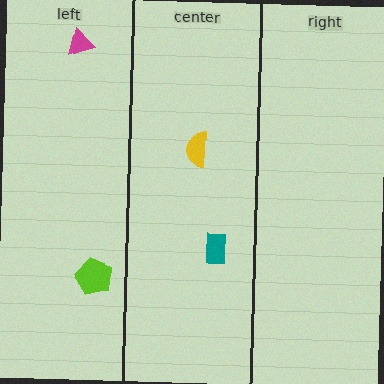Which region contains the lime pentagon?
The left region.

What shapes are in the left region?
The lime pentagon, the magenta triangle.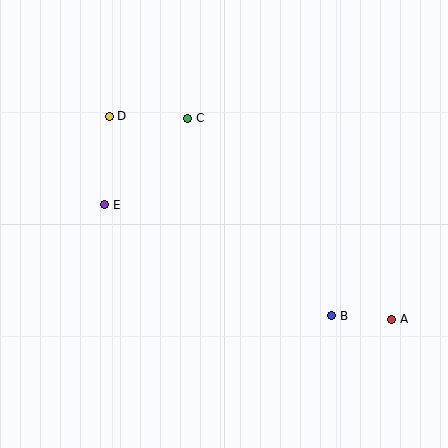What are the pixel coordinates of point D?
Point D is at (109, 116).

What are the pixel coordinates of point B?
Point B is at (332, 316).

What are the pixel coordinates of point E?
Point E is at (105, 205).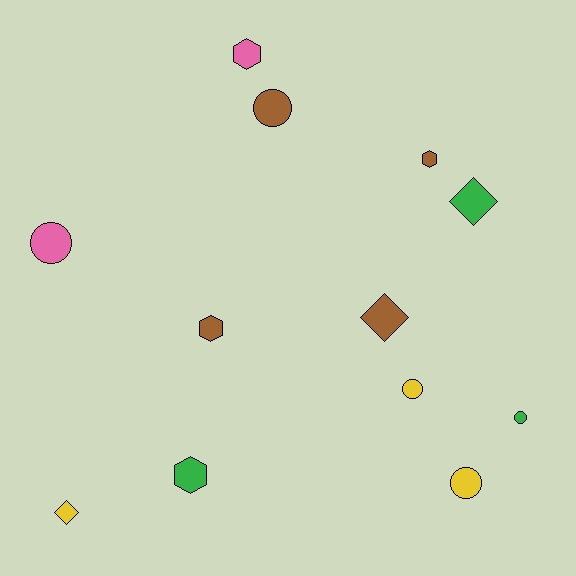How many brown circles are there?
There is 1 brown circle.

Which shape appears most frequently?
Circle, with 5 objects.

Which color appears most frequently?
Brown, with 4 objects.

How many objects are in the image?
There are 12 objects.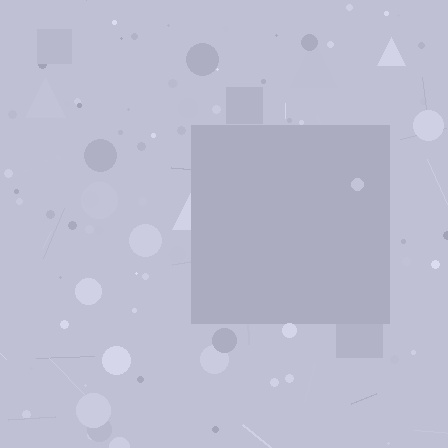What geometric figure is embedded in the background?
A square is embedded in the background.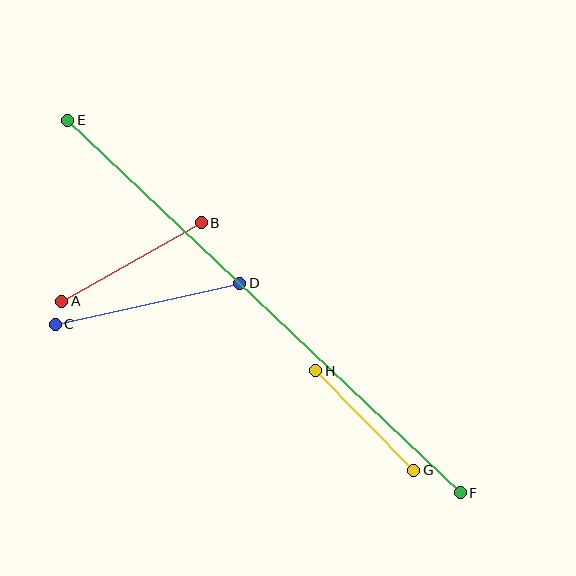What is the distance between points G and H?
The distance is approximately 140 pixels.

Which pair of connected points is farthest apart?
Points E and F are farthest apart.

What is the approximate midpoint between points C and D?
The midpoint is at approximately (148, 304) pixels.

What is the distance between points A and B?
The distance is approximately 160 pixels.